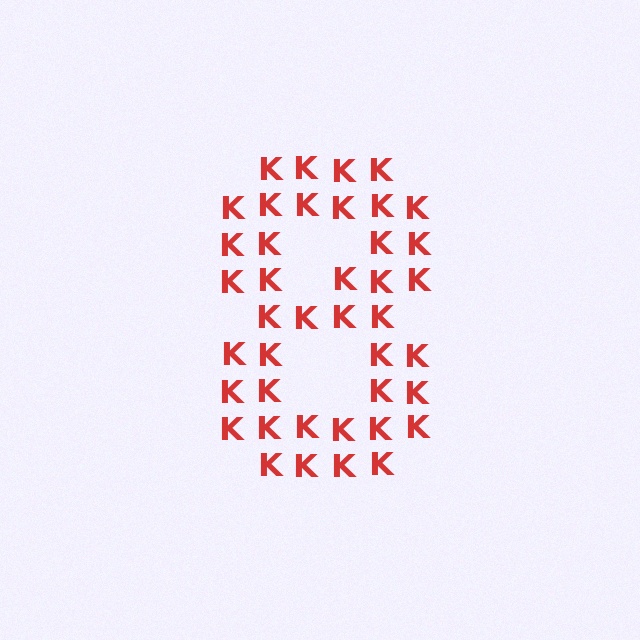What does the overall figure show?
The overall figure shows the digit 8.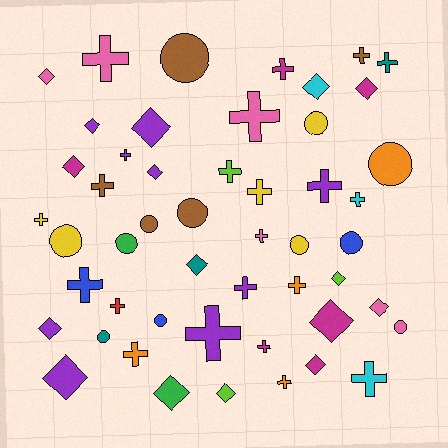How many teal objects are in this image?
There are 3 teal objects.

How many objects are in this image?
There are 50 objects.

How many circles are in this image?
There are 12 circles.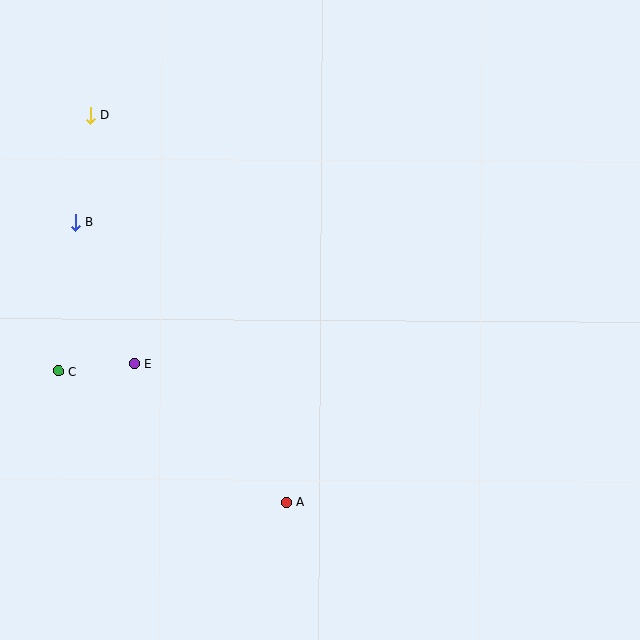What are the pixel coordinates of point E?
Point E is at (134, 364).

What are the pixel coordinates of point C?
Point C is at (58, 371).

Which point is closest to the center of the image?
Point A at (286, 502) is closest to the center.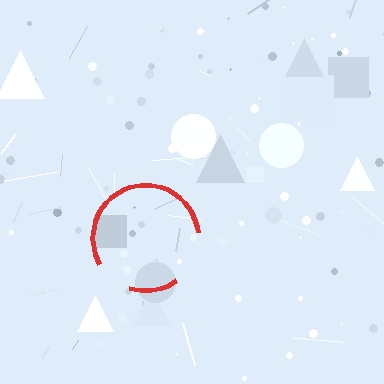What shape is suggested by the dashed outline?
The dashed outline suggests a circle.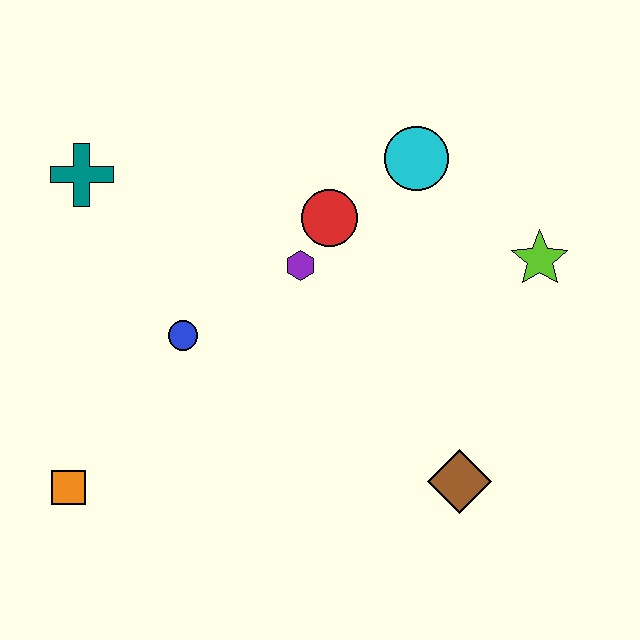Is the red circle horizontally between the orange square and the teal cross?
No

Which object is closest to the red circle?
The purple hexagon is closest to the red circle.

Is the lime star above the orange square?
Yes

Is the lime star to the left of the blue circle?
No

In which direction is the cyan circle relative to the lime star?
The cyan circle is to the left of the lime star.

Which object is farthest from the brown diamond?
The teal cross is farthest from the brown diamond.